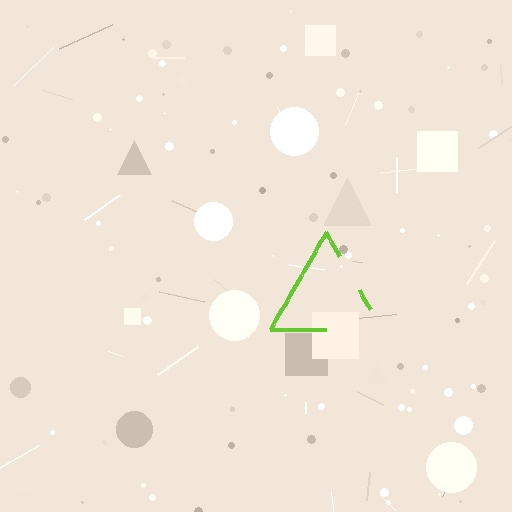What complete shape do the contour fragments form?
The contour fragments form a triangle.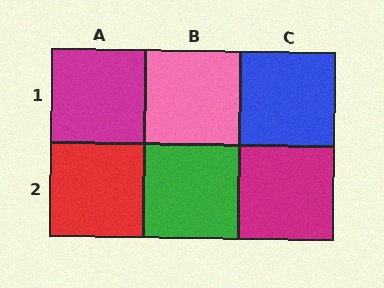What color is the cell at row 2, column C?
Magenta.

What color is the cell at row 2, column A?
Red.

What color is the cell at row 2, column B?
Green.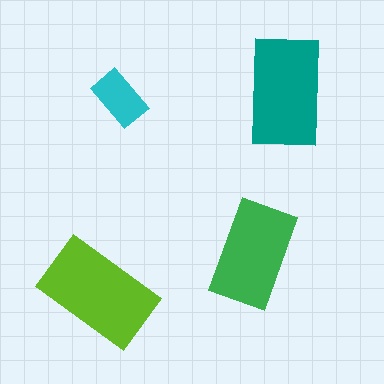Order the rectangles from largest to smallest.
the lime one, the teal one, the green one, the cyan one.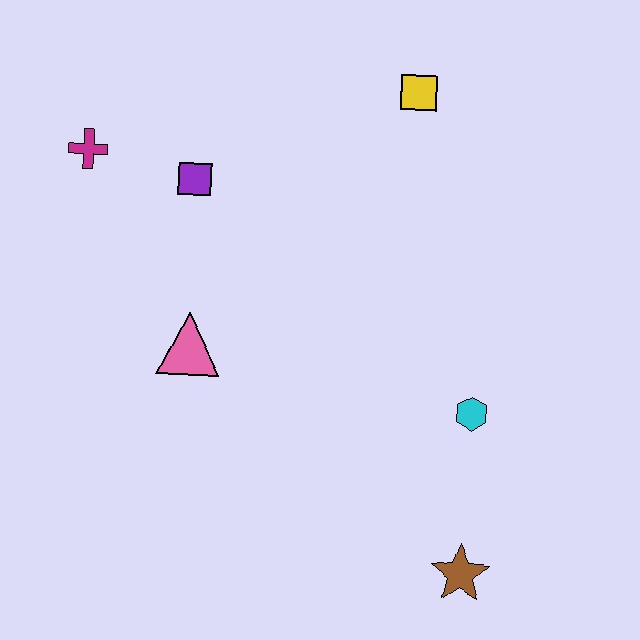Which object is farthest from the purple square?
The brown star is farthest from the purple square.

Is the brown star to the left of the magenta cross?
No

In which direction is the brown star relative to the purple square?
The brown star is below the purple square.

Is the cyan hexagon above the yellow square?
No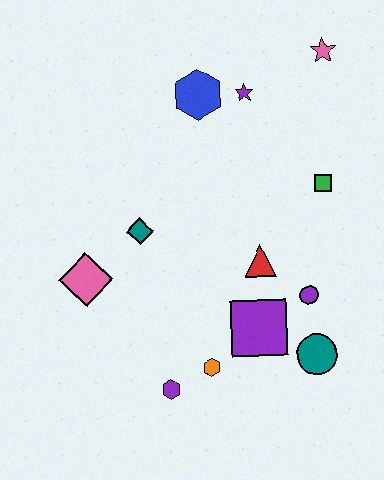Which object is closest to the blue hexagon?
The purple star is closest to the blue hexagon.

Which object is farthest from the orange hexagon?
The pink star is farthest from the orange hexagon.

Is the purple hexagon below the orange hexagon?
Yes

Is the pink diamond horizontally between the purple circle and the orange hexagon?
No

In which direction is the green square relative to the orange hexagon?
The green square is above the orange hexagon.